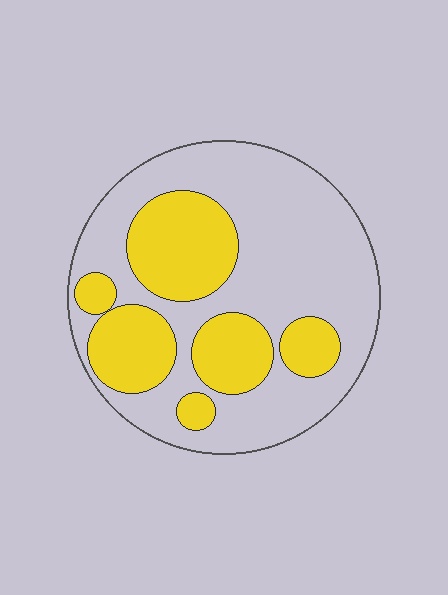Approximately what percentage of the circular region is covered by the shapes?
Approximately 35%.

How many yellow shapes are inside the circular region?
6.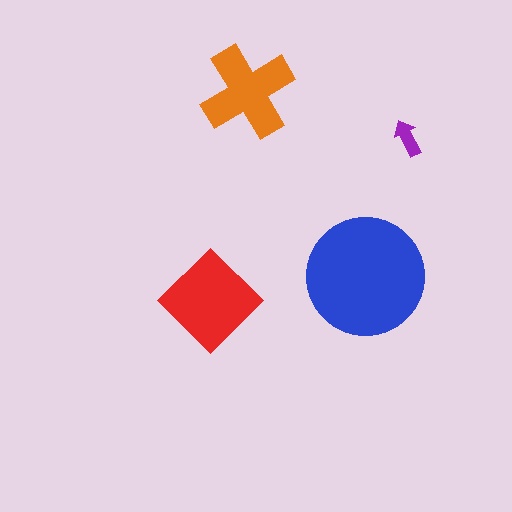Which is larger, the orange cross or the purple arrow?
The orange cross.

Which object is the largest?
The blue circle.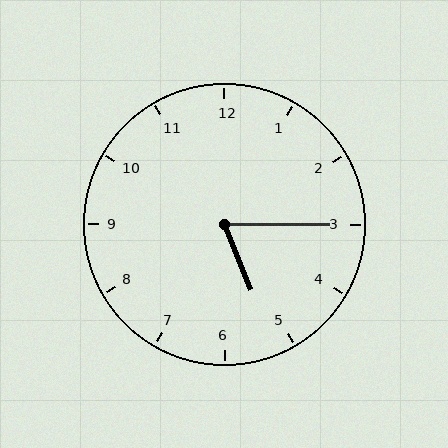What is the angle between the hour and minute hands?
Approximately 68 degrees.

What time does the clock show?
5:15.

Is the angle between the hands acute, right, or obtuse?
It is acute.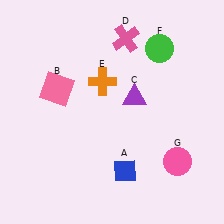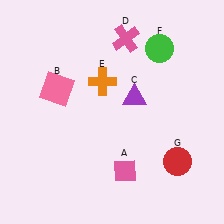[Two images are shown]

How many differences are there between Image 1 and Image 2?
There are 2 differences between the two images.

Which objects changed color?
A changed from blue to pink. G changed from pink to red.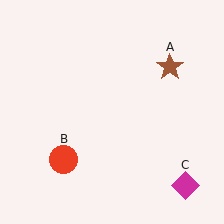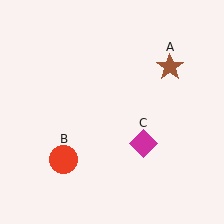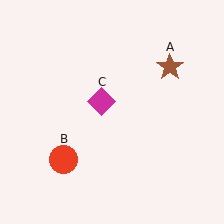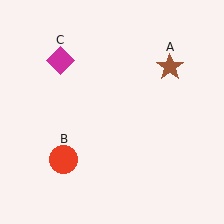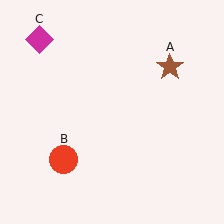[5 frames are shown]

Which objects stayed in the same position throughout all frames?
Brown star (object A) and red circle (object B) remained stationary.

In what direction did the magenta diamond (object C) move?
The magenta diamond (object C) moved up and to the left.